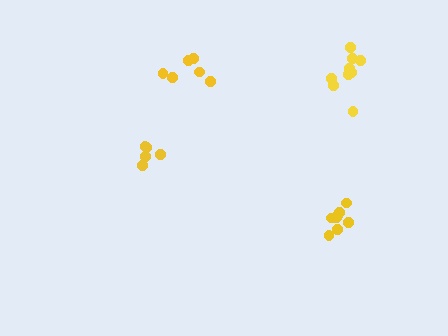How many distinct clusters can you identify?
There are 4 distinct clusters.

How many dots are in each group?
Group 1: 6 dots, Group 2: 8 dots, Group 3: 5 dots, Group 4: 9 dots (28 total).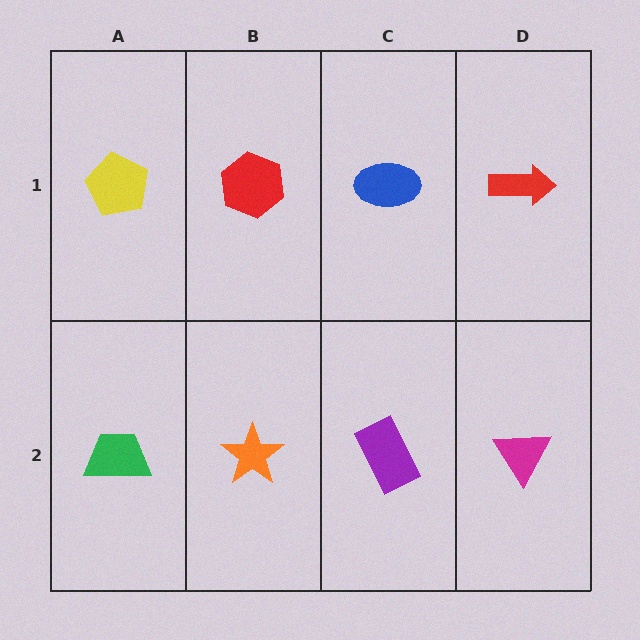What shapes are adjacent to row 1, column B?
An orange star (row 2, column B), a yellow pentagon (row 1, column A), a blue ellipse (row 1, column C).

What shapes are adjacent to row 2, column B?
A red hexagon (row 1, column B), a green trapezoid (row 2, column A), a purple rectangle (row 2, column C).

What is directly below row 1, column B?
An orange star.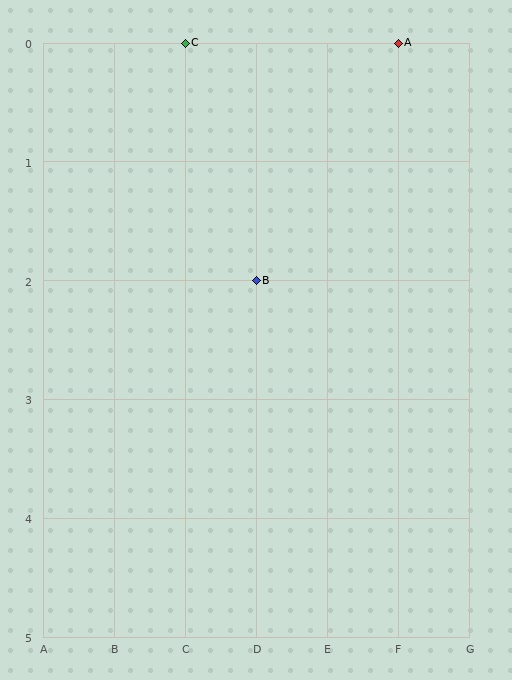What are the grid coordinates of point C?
Point C is at grid coordinates (C, 0).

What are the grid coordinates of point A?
Point A is at grid coordinates (F, 0).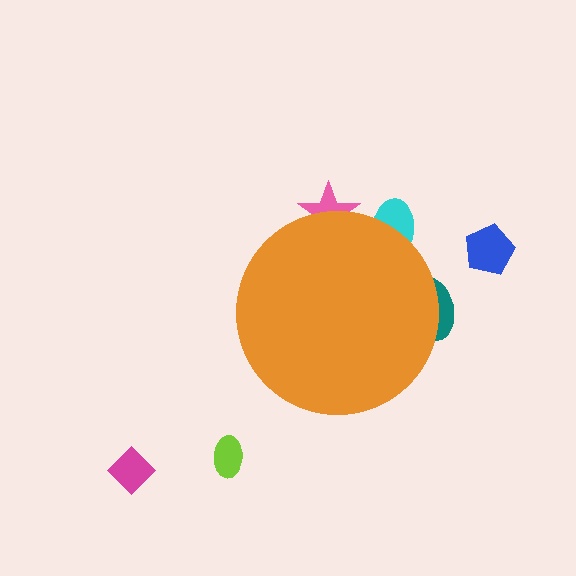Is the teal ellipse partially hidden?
Yes, the teal ellipse is partially hidden behind the orange circle.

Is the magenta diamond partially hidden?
No, the magenta diamond is fully visible.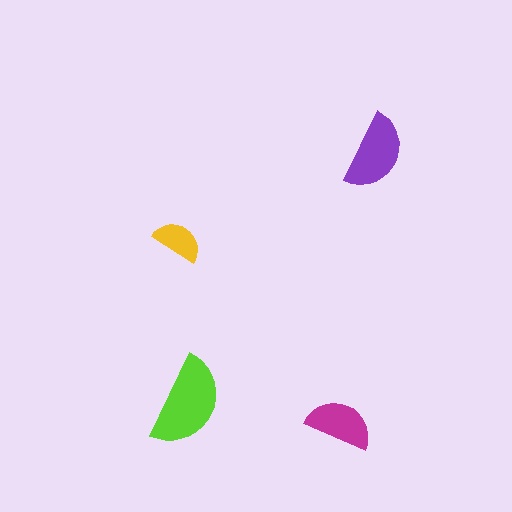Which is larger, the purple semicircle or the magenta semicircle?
The purple one.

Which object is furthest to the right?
The purple semicircle is rightmost.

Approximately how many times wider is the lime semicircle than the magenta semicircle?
About 1.5 times wider.